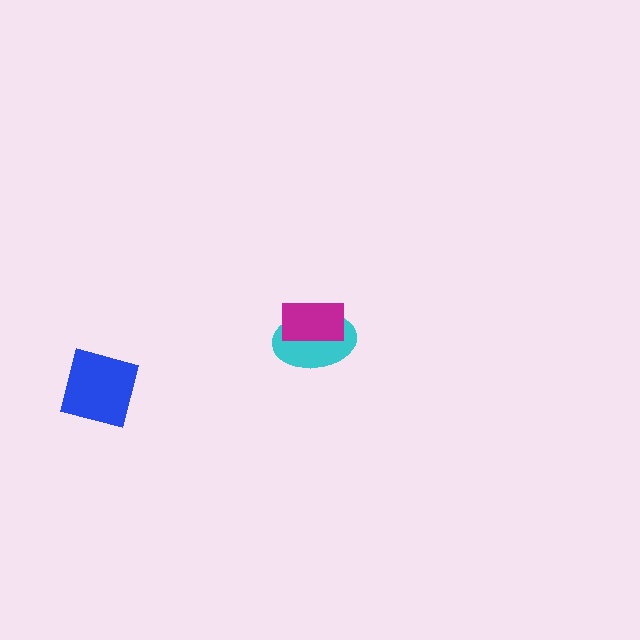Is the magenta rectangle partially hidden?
No, no other shape covers it.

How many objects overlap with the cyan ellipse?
1 object overlaps with the cyan ellipse.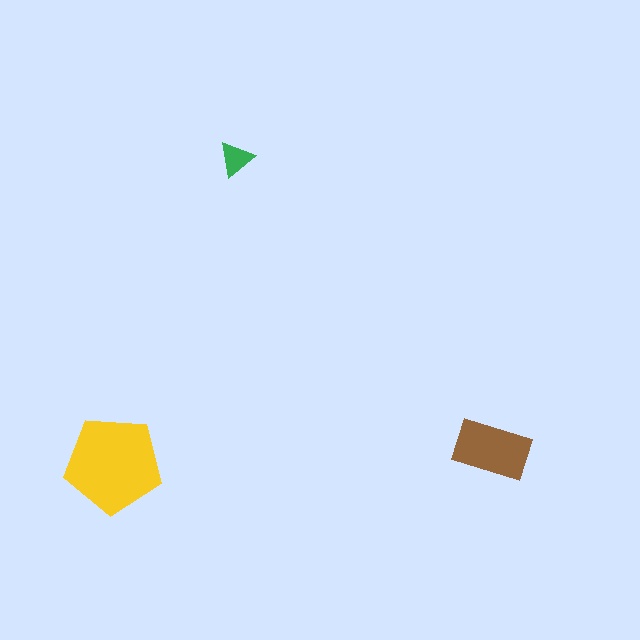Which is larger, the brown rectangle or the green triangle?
The brown rectangle.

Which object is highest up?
The green triangle is topmost.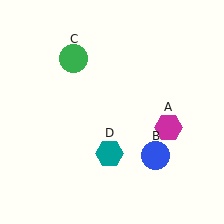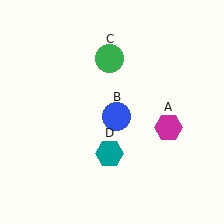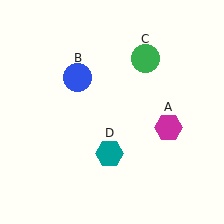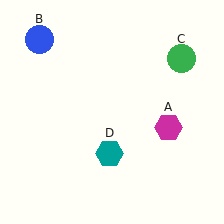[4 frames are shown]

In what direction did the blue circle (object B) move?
The blue circle (object B) moved up and to the left.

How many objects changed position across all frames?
2 objects changed position: blue circle (object B), green circle (object C).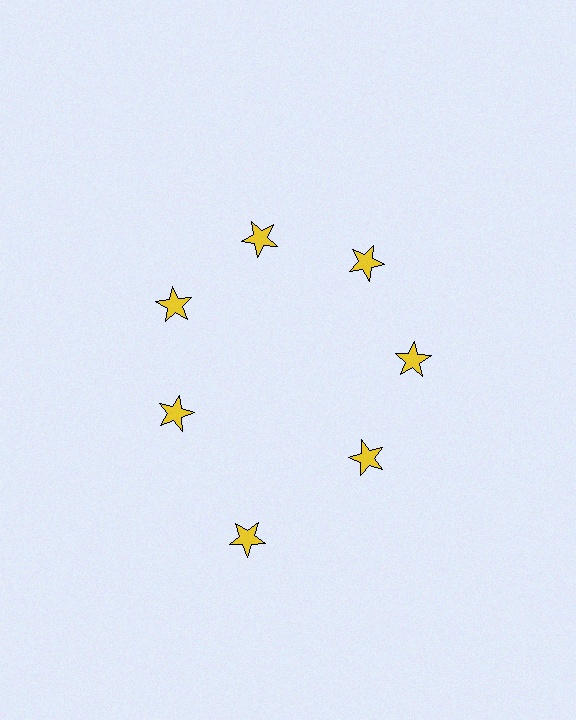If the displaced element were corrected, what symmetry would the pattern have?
It would have 7-fold rotational symmetry — the pattern would map onto itself every 51 degrees.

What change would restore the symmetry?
The symmetry would be restored by moving it inward, back onto the ring so that all 7 stars sit at equal angles and equal distance from the center.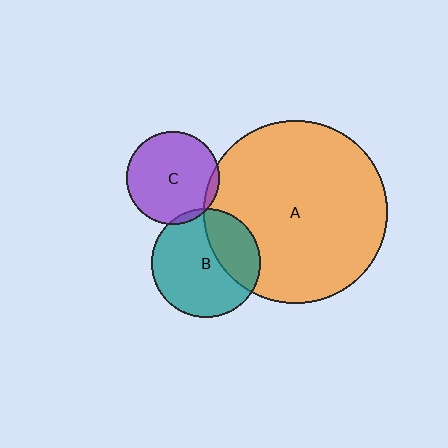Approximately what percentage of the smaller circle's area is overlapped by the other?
Approximately 30%.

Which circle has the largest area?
Circle A (orange).